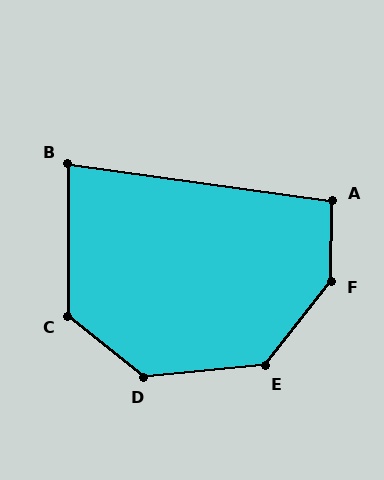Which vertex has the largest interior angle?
F, at approximately 142 degrees.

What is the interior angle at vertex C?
Approximately 129 degrees (obtuse).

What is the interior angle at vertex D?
Approximately 136 degrees (obtuse).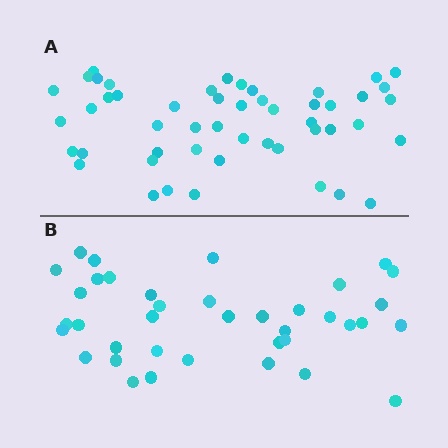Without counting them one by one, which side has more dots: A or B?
Region A (the top region) has more dots.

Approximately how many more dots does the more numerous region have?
Region A has roughly 12 or so more dots than region B.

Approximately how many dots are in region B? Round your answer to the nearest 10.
About 40 dots. (The exact count is 38, which rounds to 40.)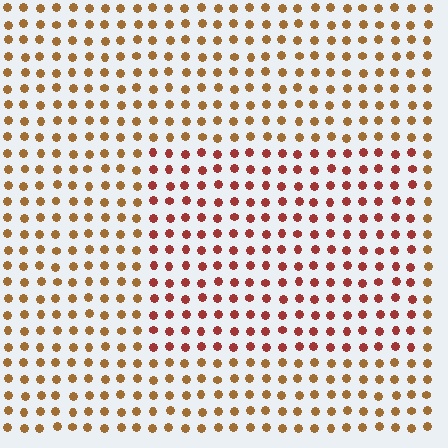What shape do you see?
I see a rectangle.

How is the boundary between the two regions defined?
The boundary is defined purely by a slight shift in hue (about 32 degrees). Spacing, size, and orientation are identical on both sides.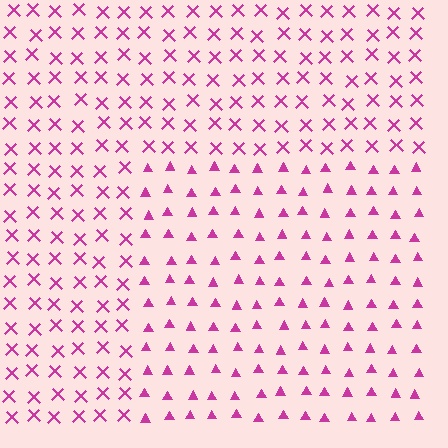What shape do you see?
I see a rectangle.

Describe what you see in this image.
The image is filled with small magenta elements arranged in a uniform grid. A rectangle-shaped region contains triangles, while the surrounding area contains X marks. The boundary is defined purely by the change in element shape.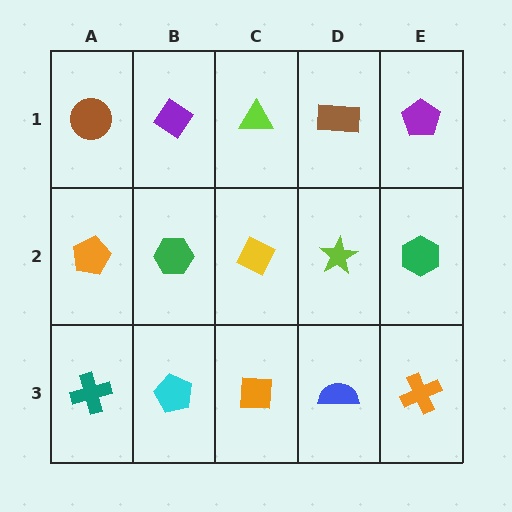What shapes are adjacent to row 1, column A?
An orange pentagon (row 2, column A), a purple diamond (row 1, column B).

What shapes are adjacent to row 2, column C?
A lime triangle (row 1, column C), an orange square (row 3, column C), a green hexagon (row 2, column B), a lime star (row 2, column D).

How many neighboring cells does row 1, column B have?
3.